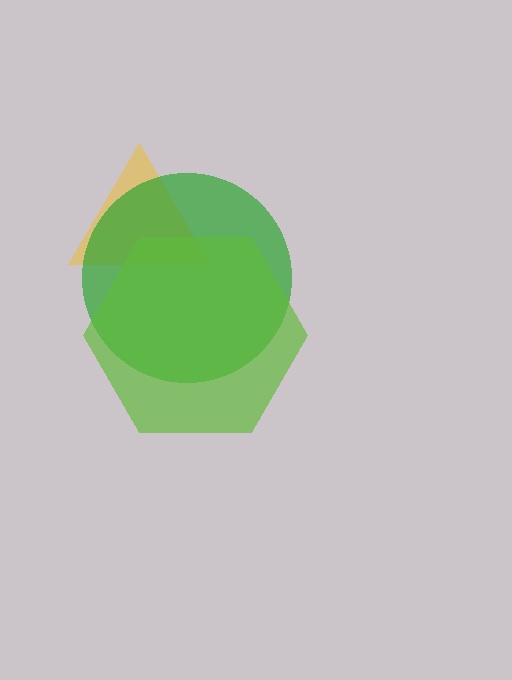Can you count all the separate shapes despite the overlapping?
Yes, there are 3 separate shapes.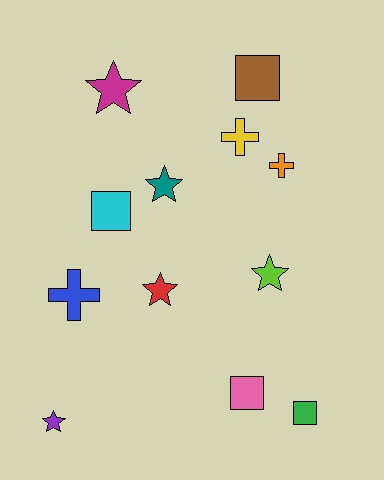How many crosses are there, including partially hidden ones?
There are 3 crosses.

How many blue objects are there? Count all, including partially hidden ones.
There is 1 blue object.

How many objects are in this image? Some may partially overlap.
There are 12 objects.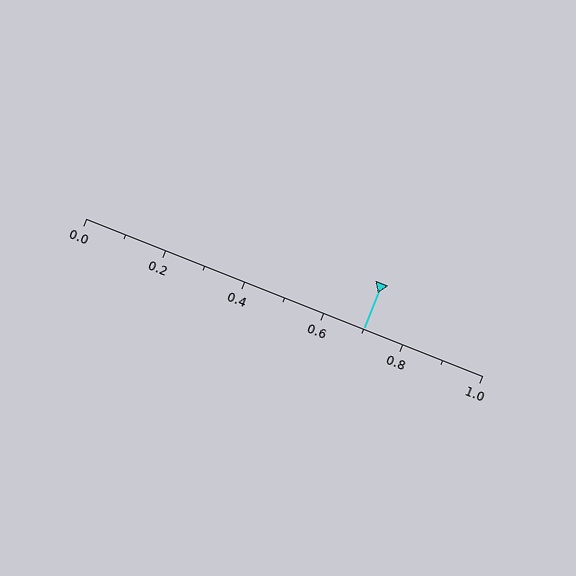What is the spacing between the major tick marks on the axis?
The major ticks are spaced 0.2 apart.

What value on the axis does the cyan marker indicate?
The marker indicates approximately 0.7.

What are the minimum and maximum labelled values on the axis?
The axis runs from 0.0 to 1.0.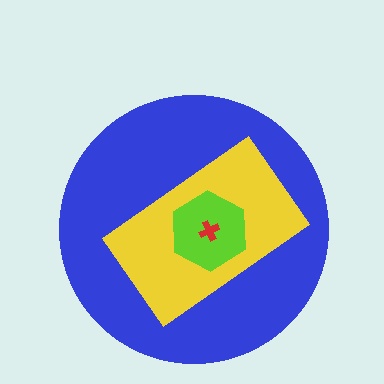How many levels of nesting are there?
4.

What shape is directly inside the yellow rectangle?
The lime hexagon.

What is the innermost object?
The red cross.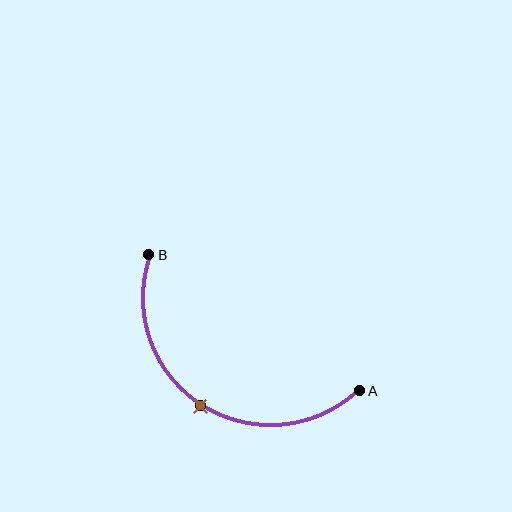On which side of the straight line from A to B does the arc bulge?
The arc bulges below the straight line connecting A and B.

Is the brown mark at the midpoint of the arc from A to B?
Yes. The brown mark lies on the arc at equal arc-length from both A and B — it is the arc midpoint.